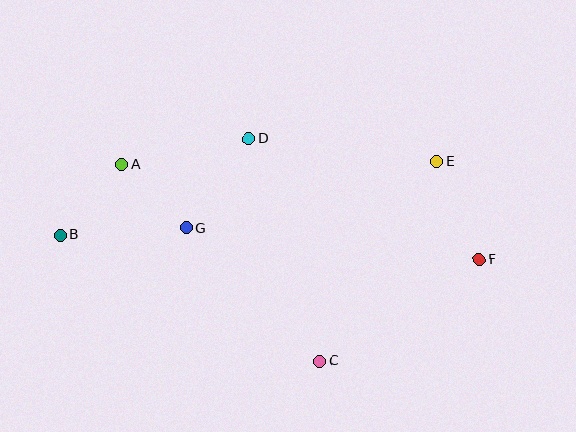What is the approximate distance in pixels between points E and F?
The distance between E and F is approximately 106 pixels.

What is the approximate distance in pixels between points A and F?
The distance between A and F is approximately 370 pixels.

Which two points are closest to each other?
Points A and G are closest to each other.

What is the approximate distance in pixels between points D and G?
The distance between D and G is approximately 109 pixels.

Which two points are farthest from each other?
Points B and F are farthest from each other.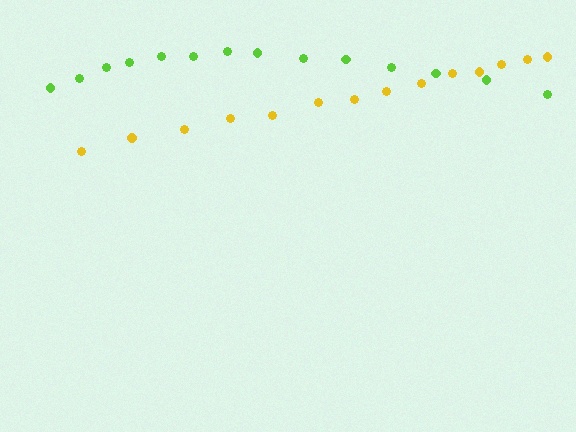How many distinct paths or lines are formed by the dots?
There are 2 distinct paths.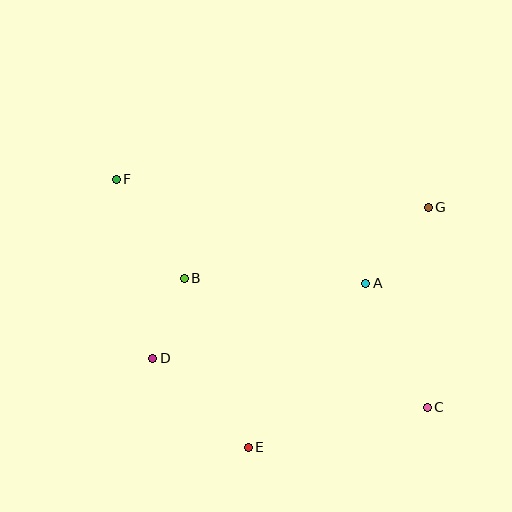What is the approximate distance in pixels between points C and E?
The distance between C and E is approximately 183 pixels.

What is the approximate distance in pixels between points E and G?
The distance between E and G is approximately 300 pixels.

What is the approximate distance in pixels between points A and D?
The distance between A and D is approximately 226 pixels.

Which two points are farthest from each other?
Points C and F are farthest from each other.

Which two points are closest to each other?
Points B and D are closest to each other.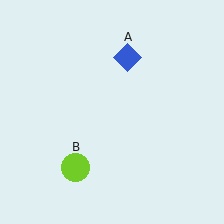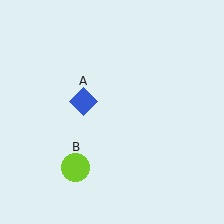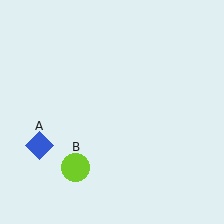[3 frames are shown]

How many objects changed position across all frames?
1 object changed position: blue diamond (object A).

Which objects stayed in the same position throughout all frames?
Lime circle (object B) remained stationary.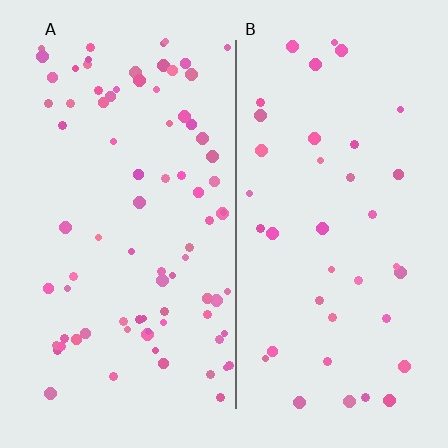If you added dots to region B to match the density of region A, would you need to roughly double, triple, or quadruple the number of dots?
Approximately double.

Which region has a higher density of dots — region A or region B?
A (the left).